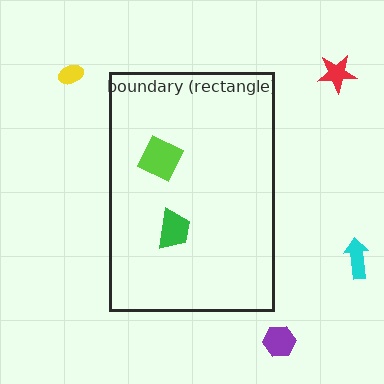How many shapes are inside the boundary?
2 inside, 4 outside.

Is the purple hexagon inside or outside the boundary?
Outside.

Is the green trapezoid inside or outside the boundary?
Inside.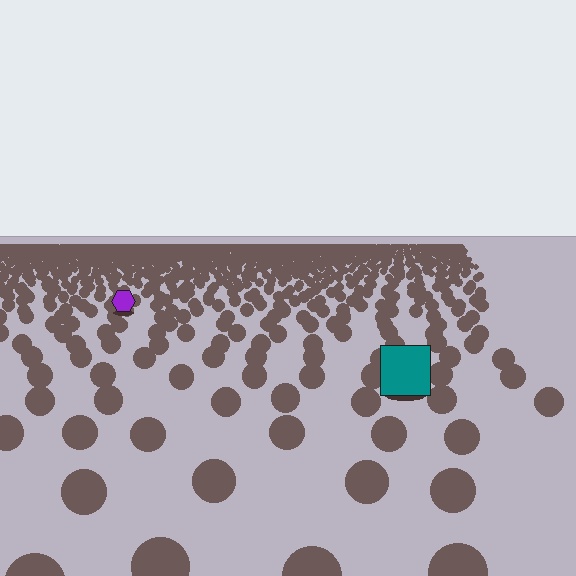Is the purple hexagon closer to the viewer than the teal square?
No. The teal square is closer — you can tell from the texture gradient: the ground texture is coarser near it.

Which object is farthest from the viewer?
The purple hexagon is farthest from the viewer. It appears smaller and the ground texture around it is denser.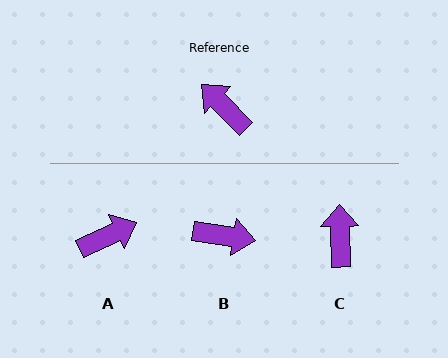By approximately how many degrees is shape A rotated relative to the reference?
Approximately 110 degrees clockwise.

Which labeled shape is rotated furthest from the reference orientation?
B, about 144 degrees away.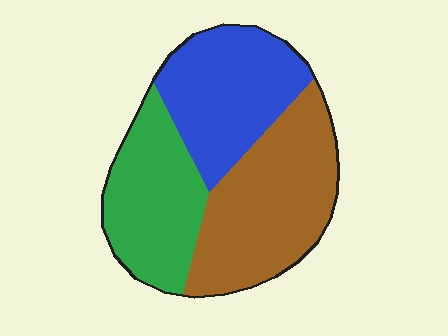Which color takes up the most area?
Brown, at roughly 40%.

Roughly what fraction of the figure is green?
Green takes up between a quarter and a half of the figure.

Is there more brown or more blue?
Brown.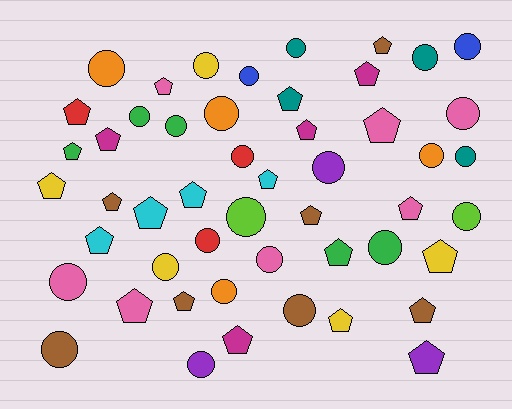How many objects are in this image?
There are 50 objects.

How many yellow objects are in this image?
There are 5 yellow objects.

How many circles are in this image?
There are 25 circles.